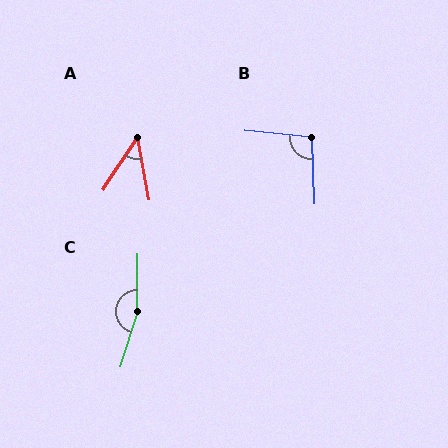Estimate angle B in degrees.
Approximately 97 degrees.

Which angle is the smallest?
A, at approximately 43 degrees.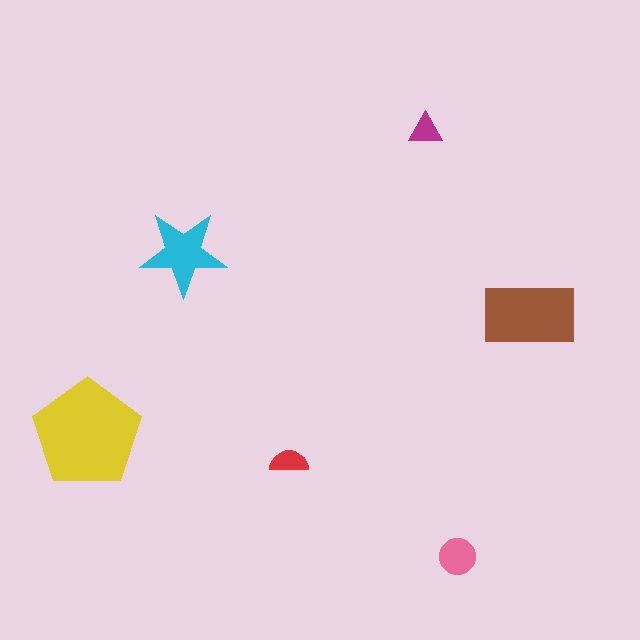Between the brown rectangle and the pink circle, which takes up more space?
The brown rectangle.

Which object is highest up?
The magenta triangle is topmost.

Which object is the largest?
The yellow pentagon.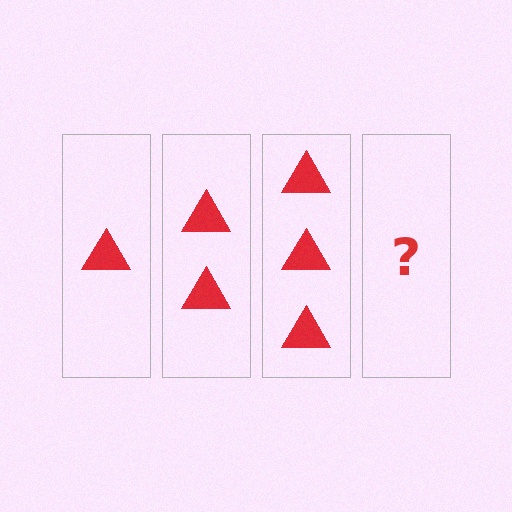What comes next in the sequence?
The next element should be 4 triangles.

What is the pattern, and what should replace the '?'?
The pattern is that each step adds one more triangle. The '?' should be 4 triangles.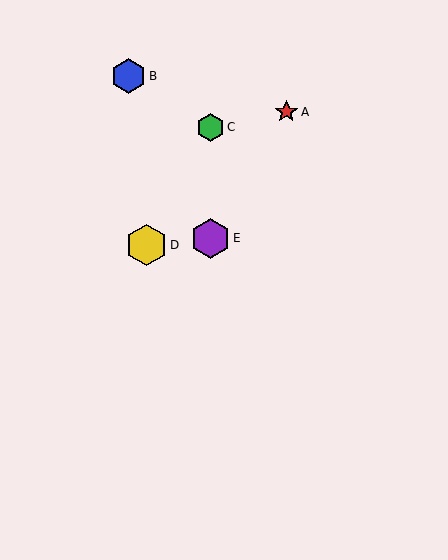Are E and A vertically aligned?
No, E is at x≈210 and A is at x≈286.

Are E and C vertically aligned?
Yes, both are at x≈210.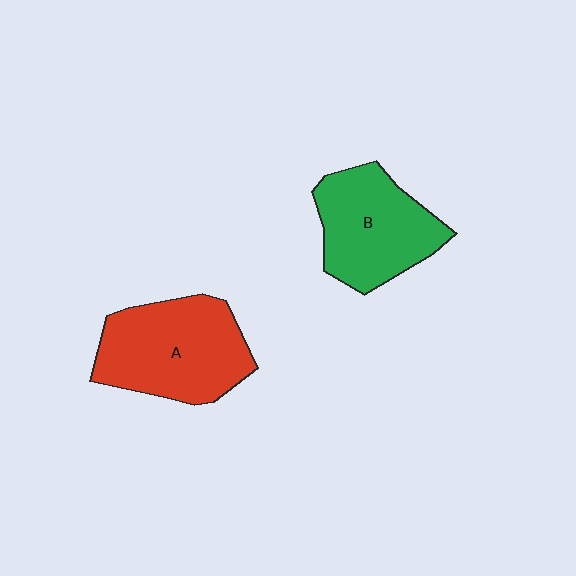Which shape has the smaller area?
Shape B (green).